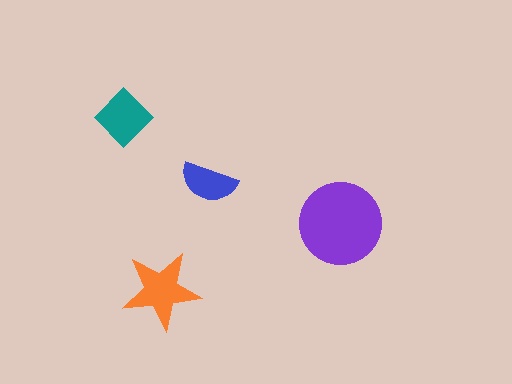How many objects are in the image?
There are 4 objects in the image.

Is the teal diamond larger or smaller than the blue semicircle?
Larger.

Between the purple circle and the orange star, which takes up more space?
The purple circle.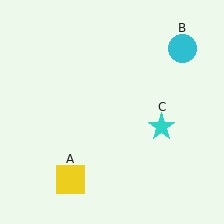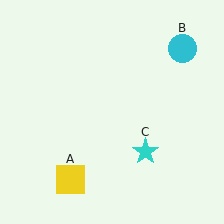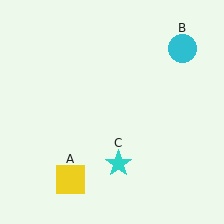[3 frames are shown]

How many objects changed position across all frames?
1 object changed position: cyan star (object C).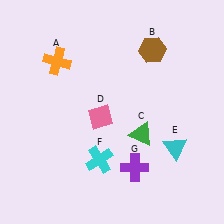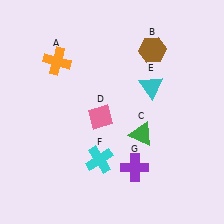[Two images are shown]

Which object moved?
The cyan triangle (E) moved up.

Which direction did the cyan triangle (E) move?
The cyan triangle (E) moved up.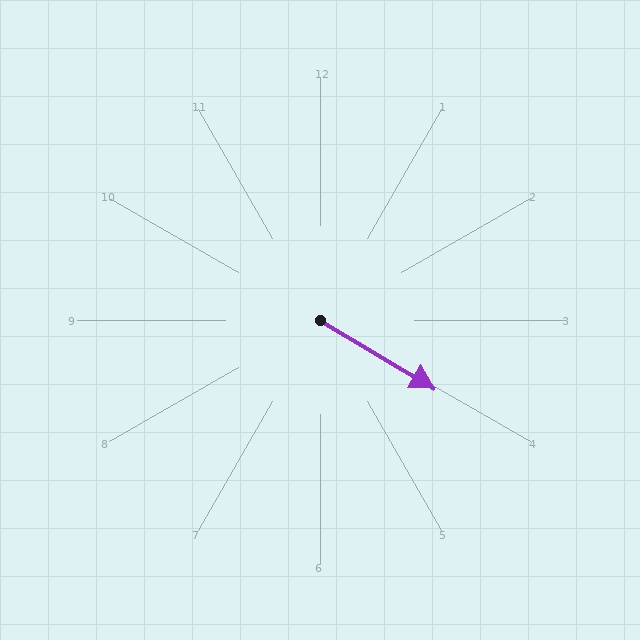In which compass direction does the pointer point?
Southeast.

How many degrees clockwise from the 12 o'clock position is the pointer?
Approximately 121 degrees.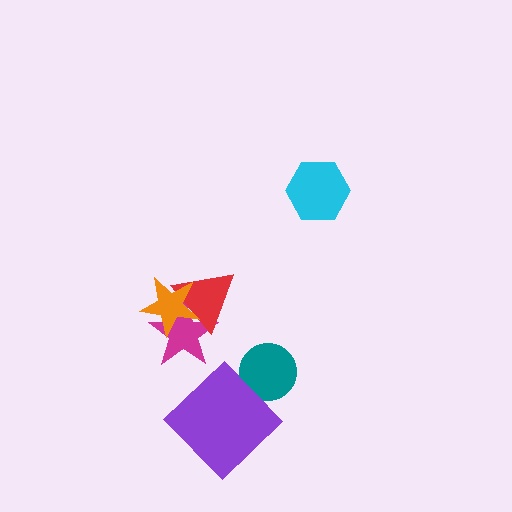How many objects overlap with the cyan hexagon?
0 objects overlap with the cyan hexagon.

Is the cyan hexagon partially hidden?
No, no other shape covers it.